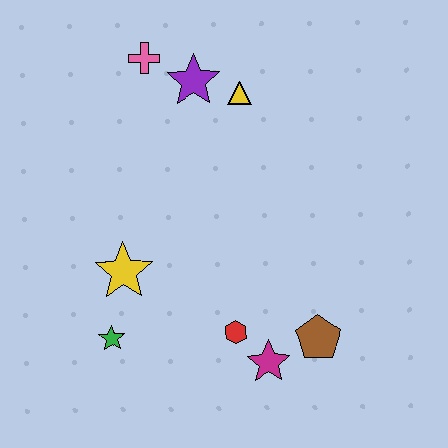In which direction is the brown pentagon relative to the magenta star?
The brown pentagon is to the right of the magenta star.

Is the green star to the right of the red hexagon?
No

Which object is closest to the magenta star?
The red hexagon is closest to the magenta star.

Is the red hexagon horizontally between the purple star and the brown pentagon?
Yes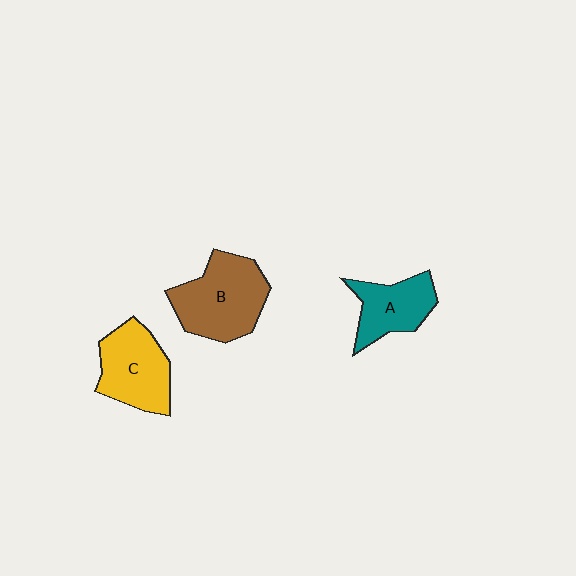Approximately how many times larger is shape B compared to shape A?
Approximately 1.5 times.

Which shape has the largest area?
Shape B (brown).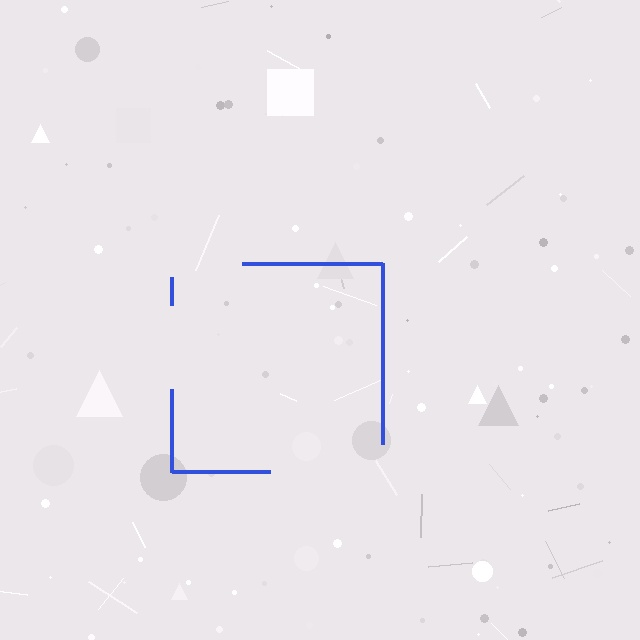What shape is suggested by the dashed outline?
The dashed outline suggests a square.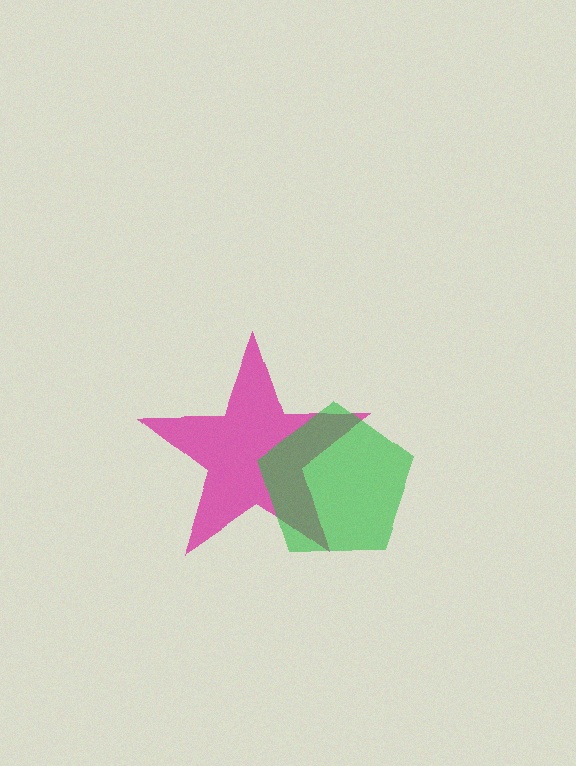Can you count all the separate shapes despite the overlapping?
Yes, there are 2 separate shapes.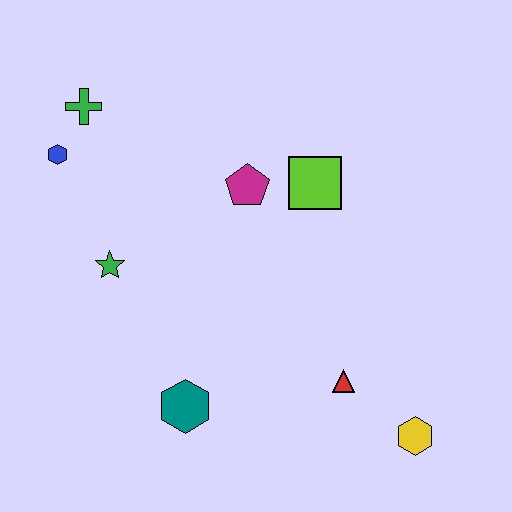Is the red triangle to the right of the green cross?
Yes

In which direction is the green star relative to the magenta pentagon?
The green star is to the left of the magenta pentagon.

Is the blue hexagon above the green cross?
No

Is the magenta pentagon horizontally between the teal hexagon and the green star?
No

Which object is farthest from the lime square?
The yellow hexagon is farthest from the lime square.